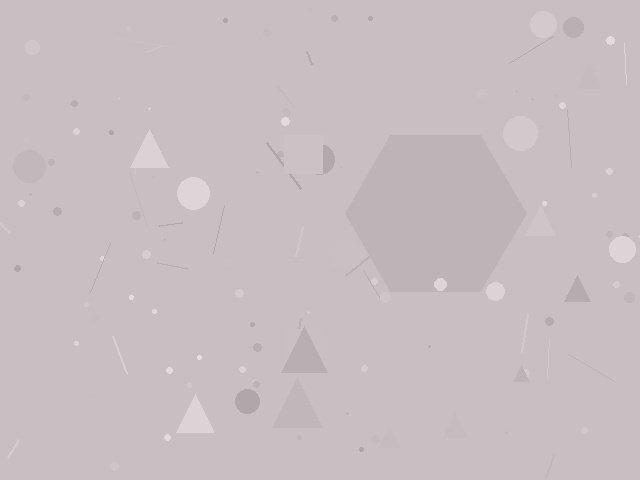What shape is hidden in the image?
A hexagon is hidden in the image.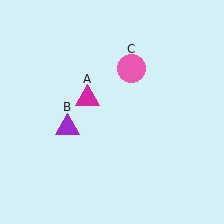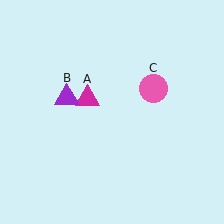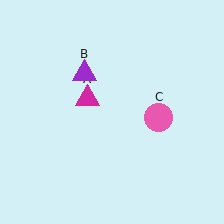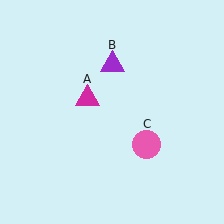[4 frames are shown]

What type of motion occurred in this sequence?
The purple triangle (object B), pink circle (object C) rotated clockwise around the center of the scene.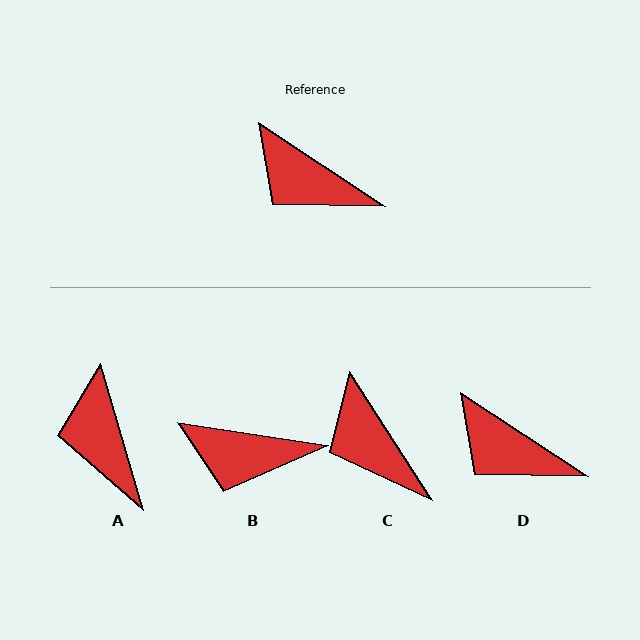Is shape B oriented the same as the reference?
No, it is off by about 25 degrees.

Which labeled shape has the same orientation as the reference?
D.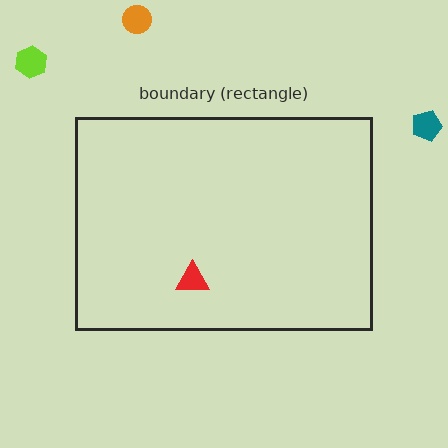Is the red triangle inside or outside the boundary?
Inside.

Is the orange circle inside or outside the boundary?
Outside.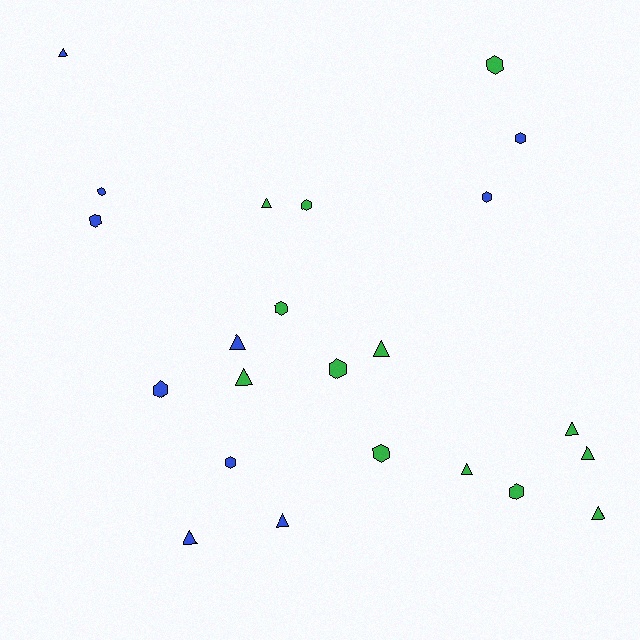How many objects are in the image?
There are 23 objects.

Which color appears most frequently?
Green, with 13 objects.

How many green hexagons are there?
There are 6 green hexagons.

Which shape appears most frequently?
Hexagon, with 12 objects.